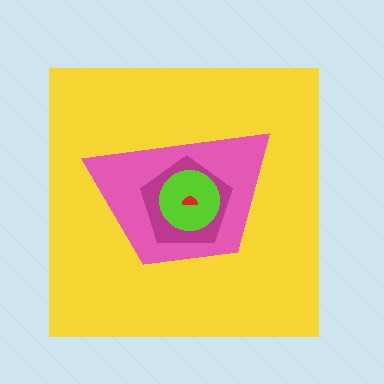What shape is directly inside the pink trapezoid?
The magenta pentagon.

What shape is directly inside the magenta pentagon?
The lime circle.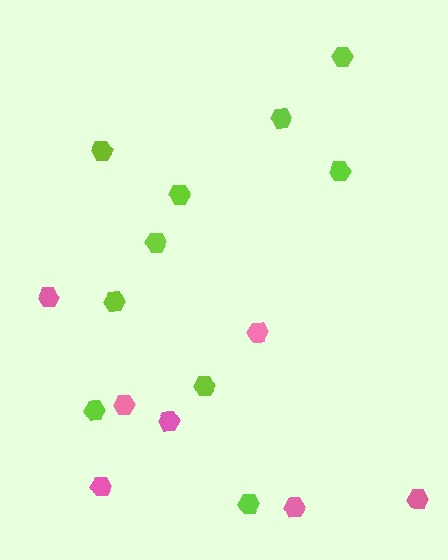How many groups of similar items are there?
There are 2 groups: one group of lime hexagons (10) and one group of pink hexagons (7).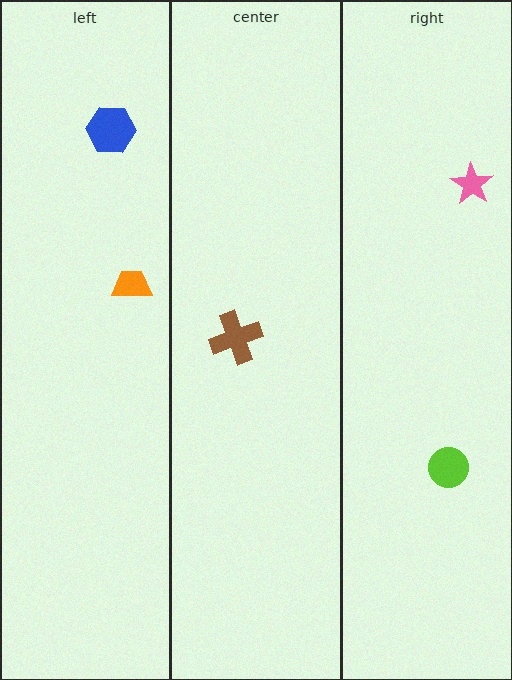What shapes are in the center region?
The brown cross.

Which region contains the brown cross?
The center region.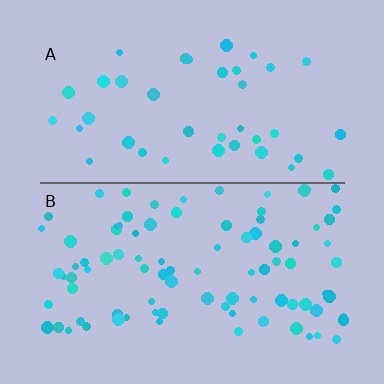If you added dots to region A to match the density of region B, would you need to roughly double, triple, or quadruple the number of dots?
Approximately double.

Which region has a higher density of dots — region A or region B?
B (the bottom).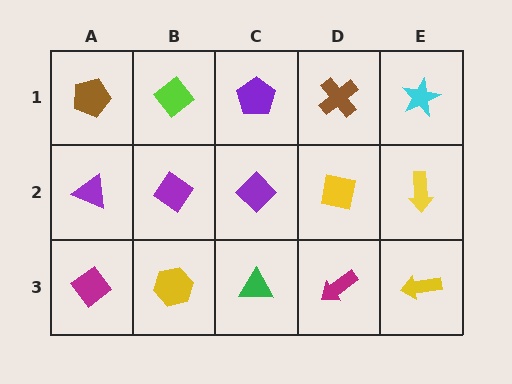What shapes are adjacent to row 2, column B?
A lime diamond (row 1, column B), a yellow hexagon (row 3, column B), a purple triangle (row 2, column A), a purple diamond (row 2, column C).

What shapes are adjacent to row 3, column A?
A purple triangle (row 2, column A), a yellow hexagon (row 3, column B).